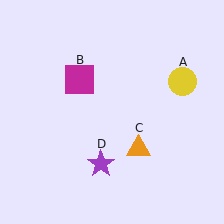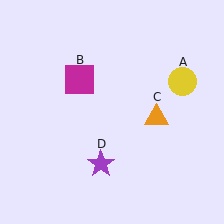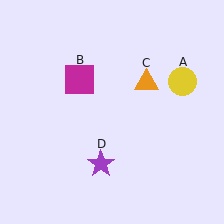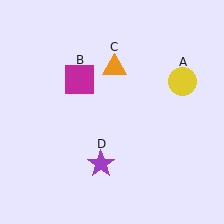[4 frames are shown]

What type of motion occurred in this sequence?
The orange triangle (object C) rotated counterclockwise around the center of the scene.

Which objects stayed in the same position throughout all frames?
Yellow circle (object A) and magenta square (object B) and purple star (object D) remained stationary.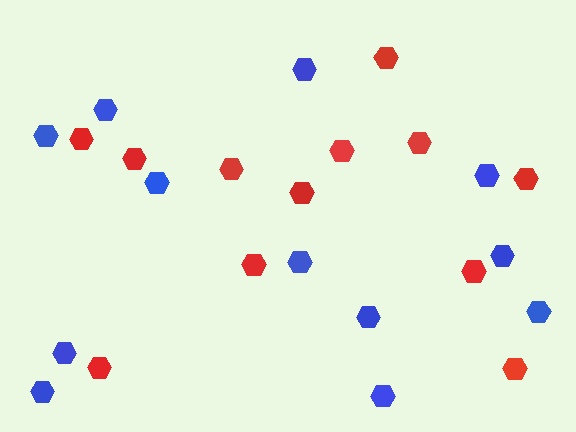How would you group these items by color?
There are 2 groups: one group of red hexagons (12) and one group of blue hexagons (12).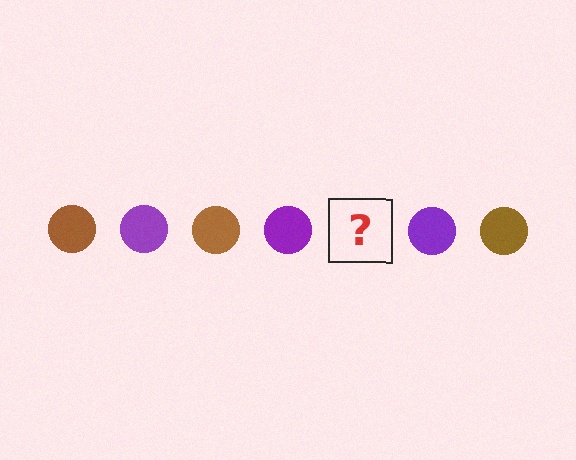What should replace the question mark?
The question mark should be replaced with a brown circle.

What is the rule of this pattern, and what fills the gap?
The rule is that the pattern cycles through brown, purple circles. The gap should be filled with a brown circle.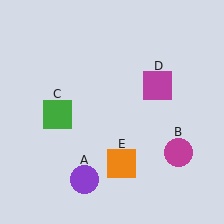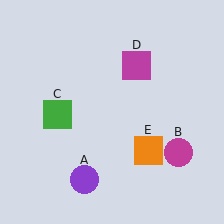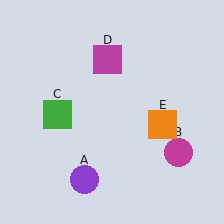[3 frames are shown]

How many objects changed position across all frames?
2 objects changed position: magenta square (object D), orange square (object E).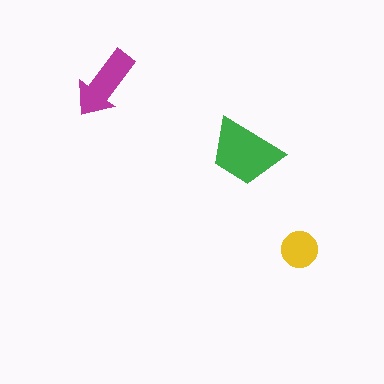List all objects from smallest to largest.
The yellow circle, the magenta arrow, the green trapezoid.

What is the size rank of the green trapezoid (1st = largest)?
1st.